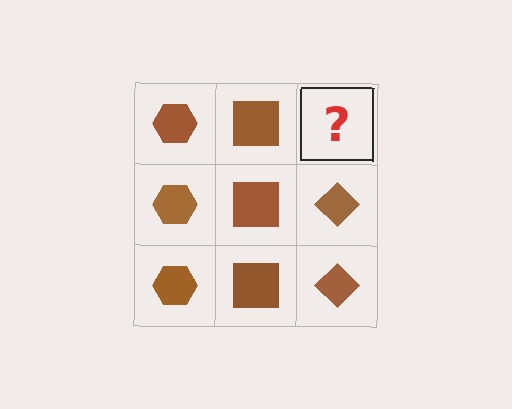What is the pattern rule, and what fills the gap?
The rule is that each column has a consistent shape. The gap should be filled with a brown diamond.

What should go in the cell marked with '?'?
The missing cell should contain a brown diamond.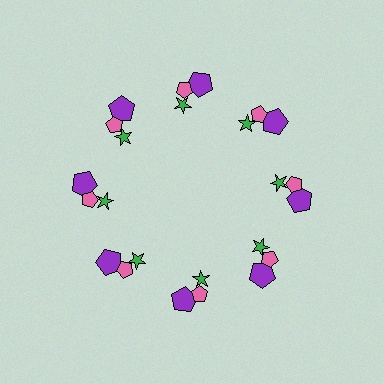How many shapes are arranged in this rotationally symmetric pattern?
There are 24 shapes, arranged in 8 groups of 3.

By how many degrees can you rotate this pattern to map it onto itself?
The pattern maps onto itself every 45 degrees of rotation.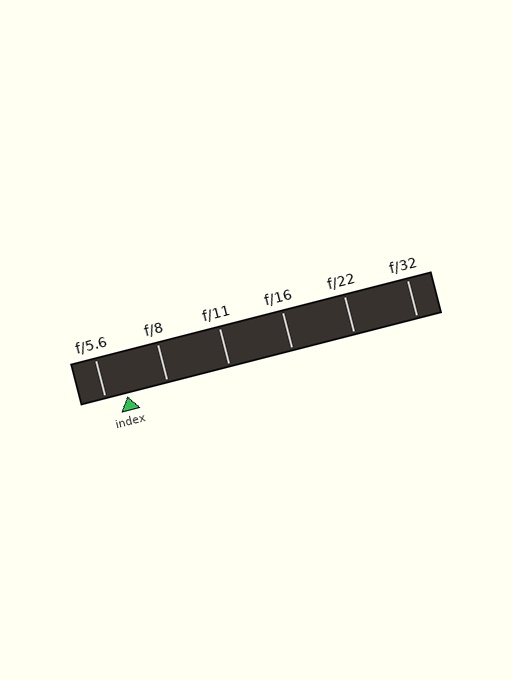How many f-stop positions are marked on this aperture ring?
There are 6 f-stop positions marked.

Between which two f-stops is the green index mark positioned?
The index mark is between f/5.6 and f/8.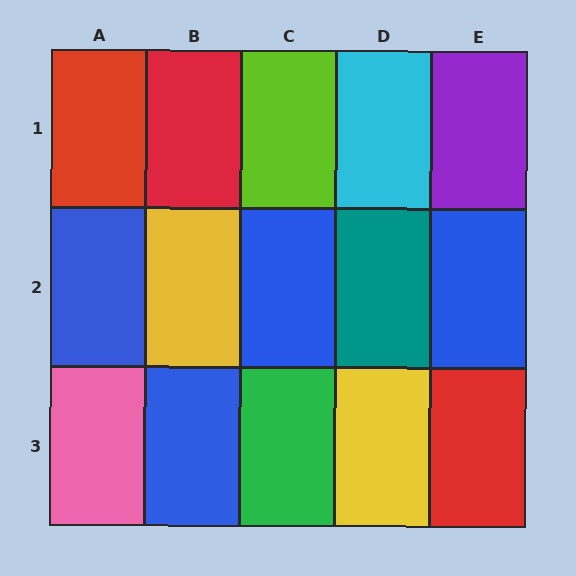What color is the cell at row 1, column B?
Red.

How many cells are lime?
1 cell is lime.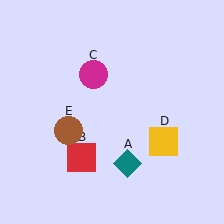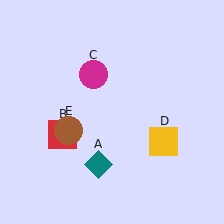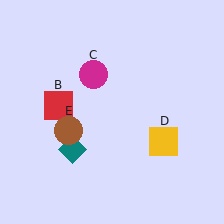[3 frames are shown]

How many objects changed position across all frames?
2 objects changed position: teal diamond (object A), red square (object B).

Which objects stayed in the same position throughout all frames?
Magenta circle (object C) and yellow square (object D) and brown circle (object E) remained stationary.